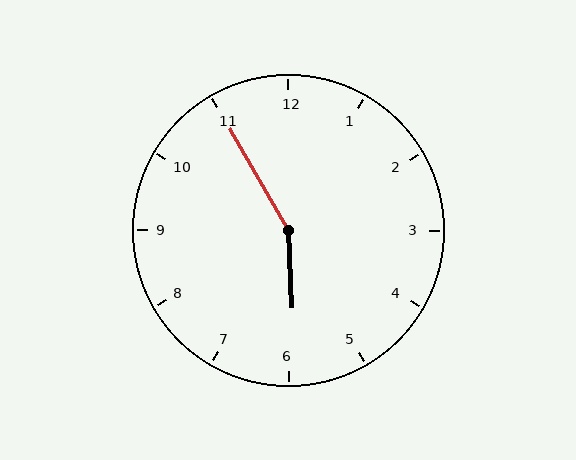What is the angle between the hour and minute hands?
Approximately 152 degrees.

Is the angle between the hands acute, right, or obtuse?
It is obtuse.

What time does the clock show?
5:55.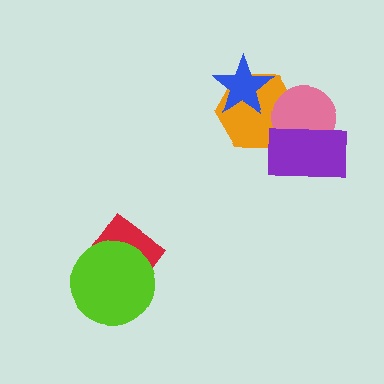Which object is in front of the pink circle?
The purple rectangle is in front of the pink circle.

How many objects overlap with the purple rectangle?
2 objects overlap with the purple rectangle.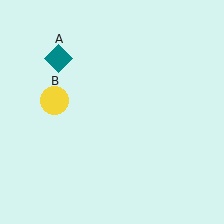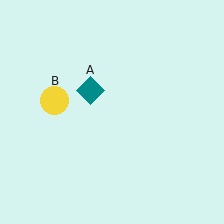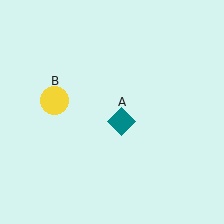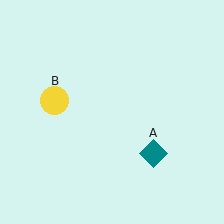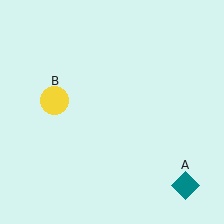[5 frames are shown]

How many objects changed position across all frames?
1 object changed position: teal diamond (object A).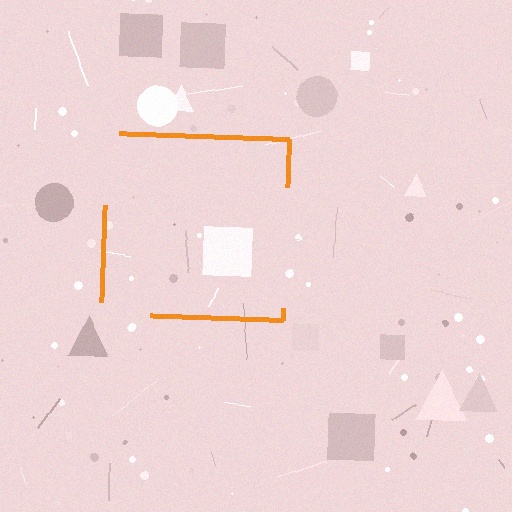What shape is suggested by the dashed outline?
The dashed outline suggests a square.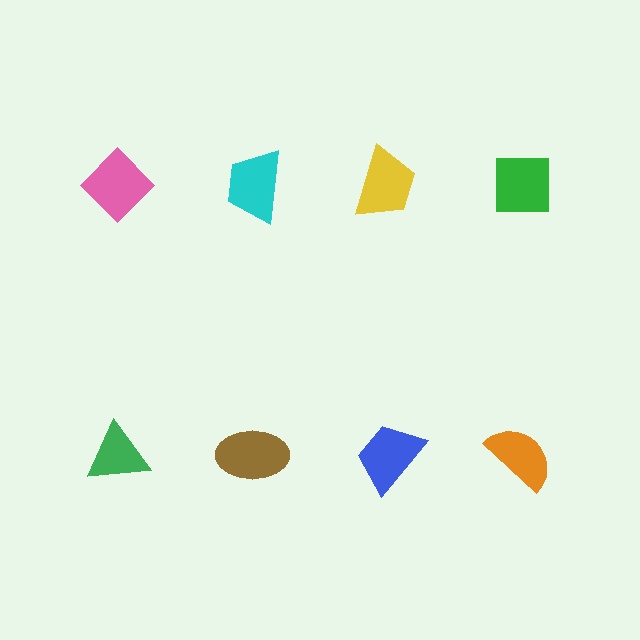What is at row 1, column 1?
A pink diamond.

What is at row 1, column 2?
A cyan trapezoid.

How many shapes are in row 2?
4 shapes.